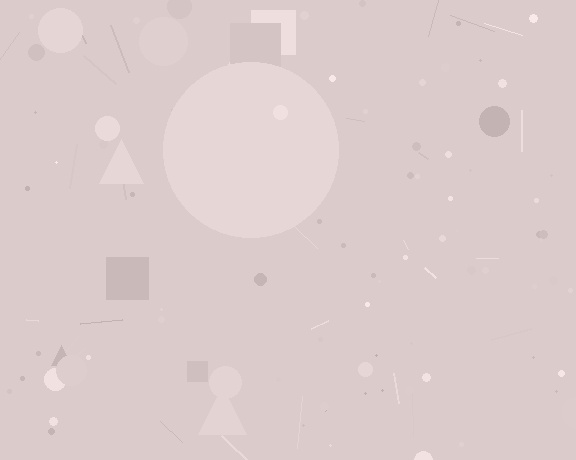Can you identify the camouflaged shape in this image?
The camouflaged shape is a circle.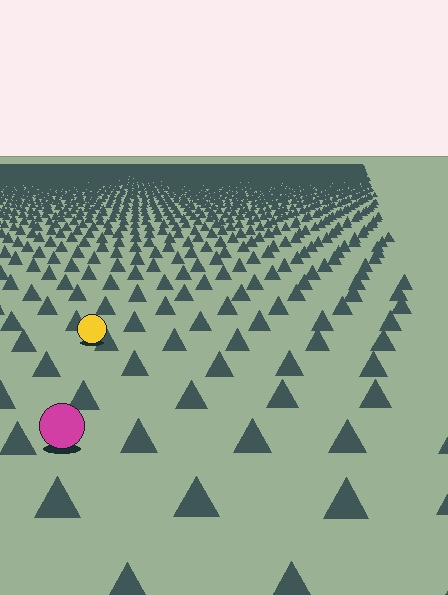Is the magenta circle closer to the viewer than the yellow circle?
Yes. The magenta circle is closer — you can tell from the texture gradient: the ground texture is coarser near it.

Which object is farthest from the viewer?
The yellow circle is farthest from the viewer. It appears smaller and the ground texture around it is denser.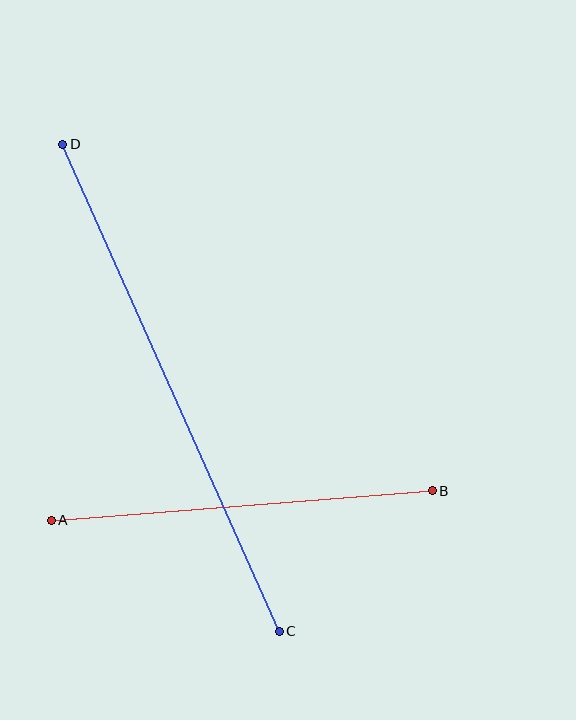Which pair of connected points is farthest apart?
Points C and D are farthest apart.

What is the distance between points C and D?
The distance is approximately 533 pixels.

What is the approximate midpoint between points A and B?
The midpoint is at approximately (242, 506) pixels.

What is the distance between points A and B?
The distance is approximately 382 pixels.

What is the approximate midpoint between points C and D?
The midpoint is at approximately (171, 388) pixels.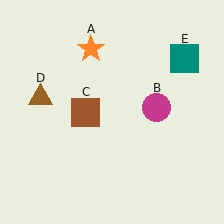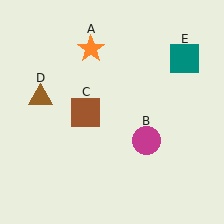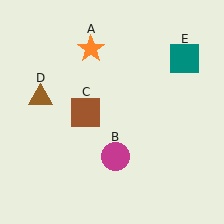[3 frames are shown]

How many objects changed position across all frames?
1 object changed position: magenta circle (object B).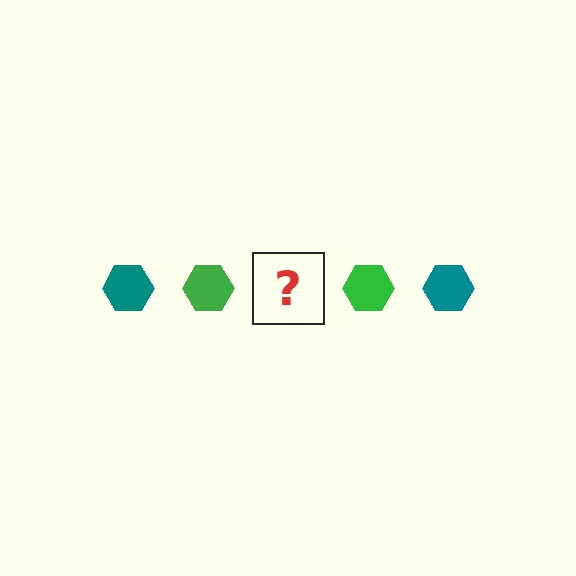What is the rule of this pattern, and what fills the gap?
The rule is that the pattern cycles through teal, green hexagons. The gap should be filled with a teal hexagon.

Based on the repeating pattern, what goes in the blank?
The blank should be a teal hexagon.